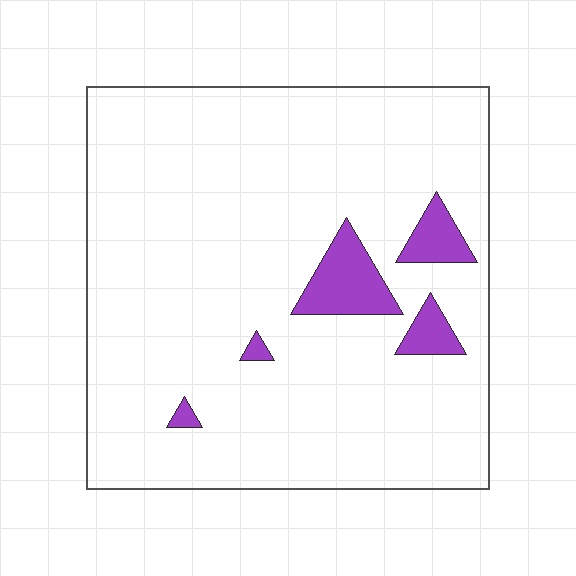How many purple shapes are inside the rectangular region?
5.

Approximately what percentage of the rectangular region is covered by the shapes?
Approximately 5%.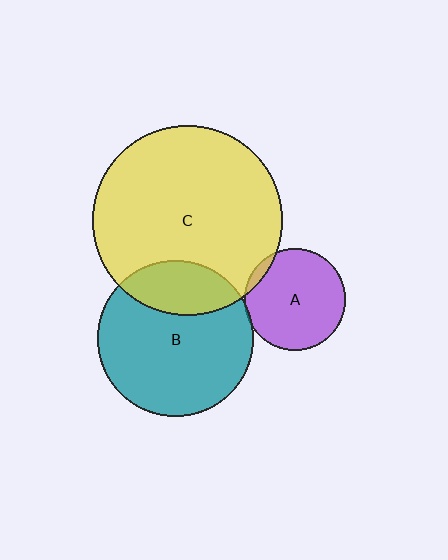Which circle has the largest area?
Circle C (yellow).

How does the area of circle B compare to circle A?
Approximately 2.4 times.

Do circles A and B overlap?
Yes.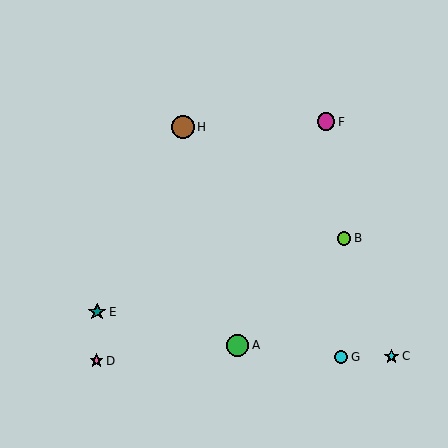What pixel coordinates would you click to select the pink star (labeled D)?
Click at (97, 361) to select the pink star D.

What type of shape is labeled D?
Shape D is a pink star.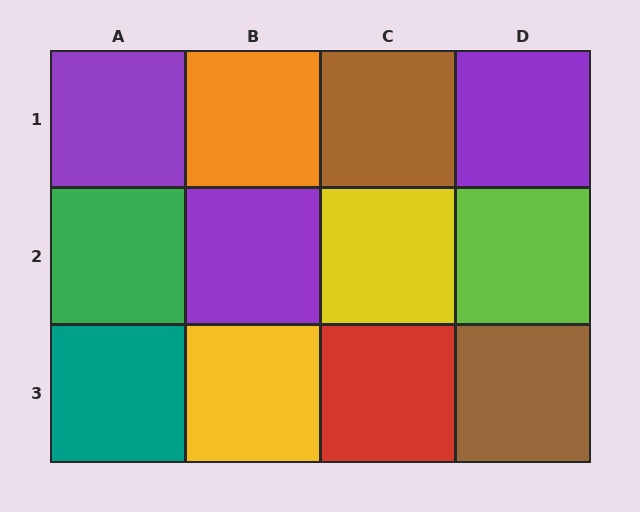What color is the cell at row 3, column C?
Red.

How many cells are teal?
1 cell is teal.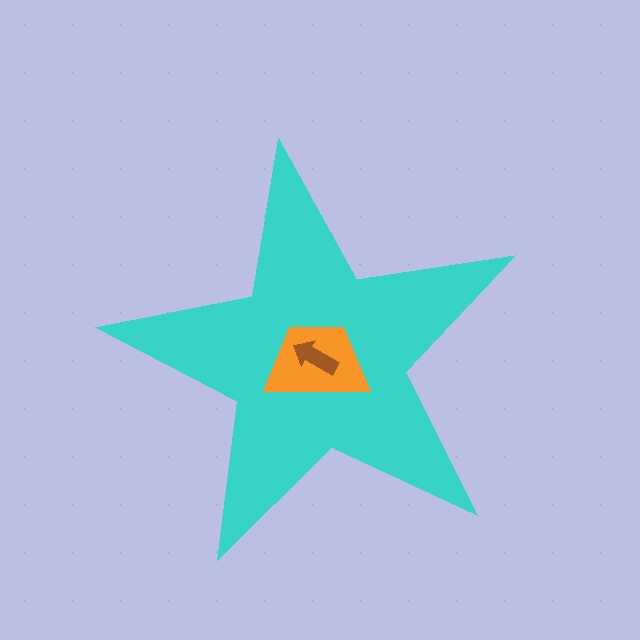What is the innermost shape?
The brown arrow.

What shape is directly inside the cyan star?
The orange trapezoid.